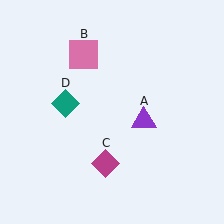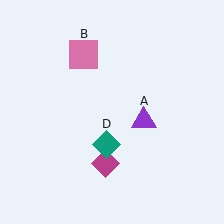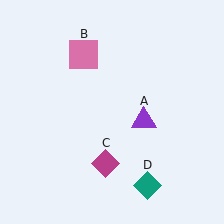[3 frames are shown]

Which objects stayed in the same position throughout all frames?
Purple triangle (object A) and pink square (object B) and magenta diamond (object C) remained stationary.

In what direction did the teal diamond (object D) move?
The teal diamond (object D) moved down and to the right.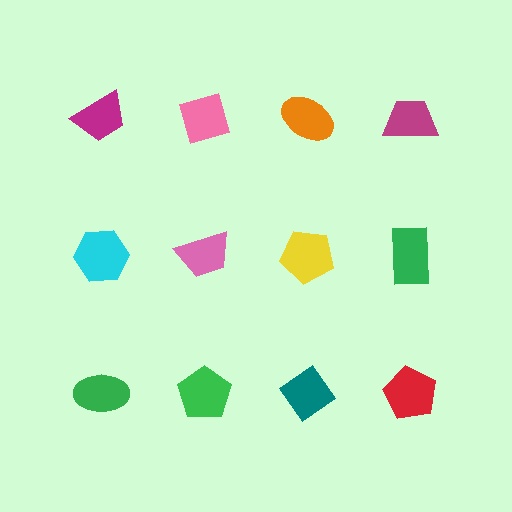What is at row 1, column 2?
A pink diamond.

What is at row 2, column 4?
A green rectangle.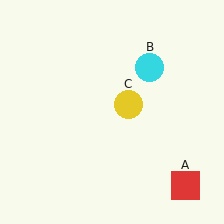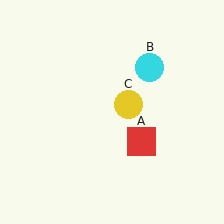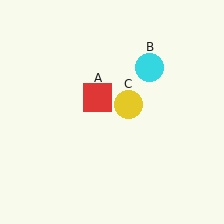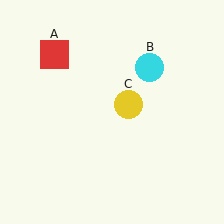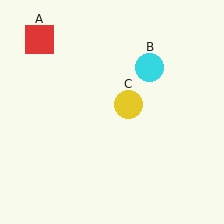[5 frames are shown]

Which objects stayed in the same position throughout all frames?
Cyan circle (object B) and yellow circle (object C) remained stationary.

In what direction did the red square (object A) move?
The red square (object A) moved up and to the left.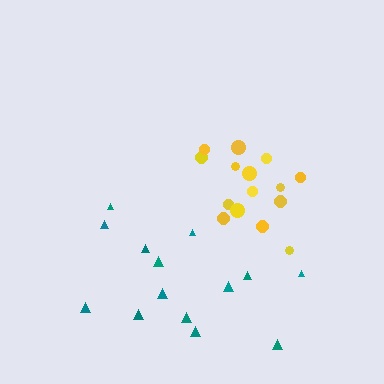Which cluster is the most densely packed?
Yellow.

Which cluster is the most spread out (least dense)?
Teal.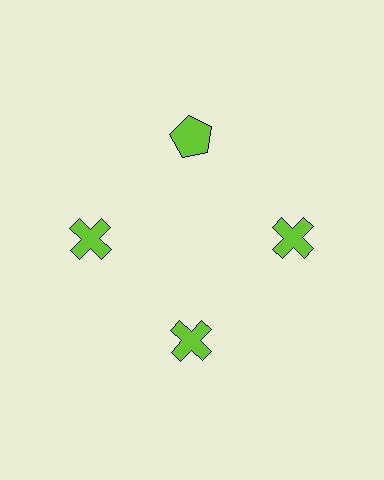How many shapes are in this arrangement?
There are 4 shapes arranged in a ring pattern.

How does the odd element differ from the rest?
It has a different shape: pentagon instead of cross.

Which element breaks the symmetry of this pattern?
The lime pentagon at roughly the 12 o'clock position breaks the symmetry. All other shapes are lime crosses.